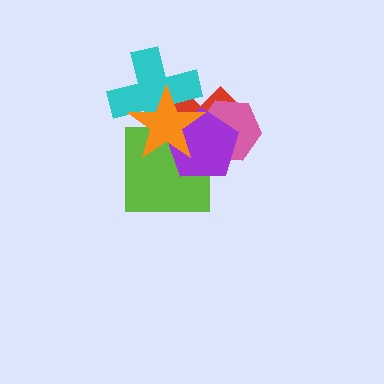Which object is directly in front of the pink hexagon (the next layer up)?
The purple pentagon is directly in front of the pink hexagon.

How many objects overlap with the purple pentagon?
5 objects overlap with the purple pentagon.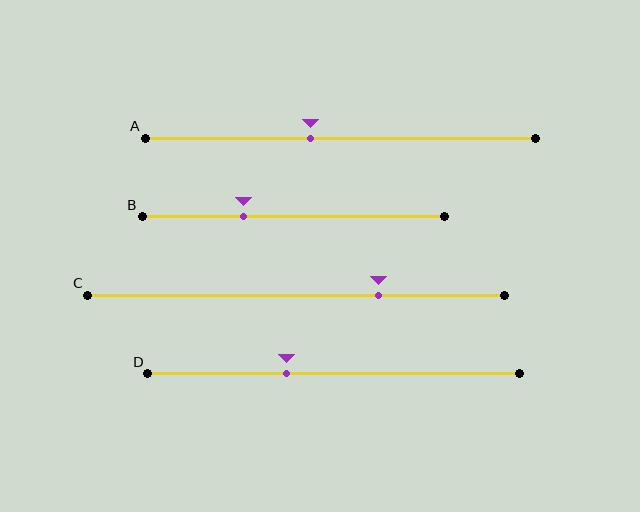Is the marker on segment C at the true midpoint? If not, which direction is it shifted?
No, the marker on segment C is shifted to the right by about 20% of the segment length.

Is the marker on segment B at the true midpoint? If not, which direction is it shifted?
No, the marker on segment B is shifted to the left by about 17% of the segment length.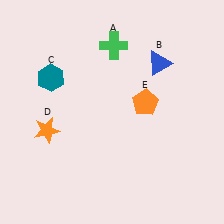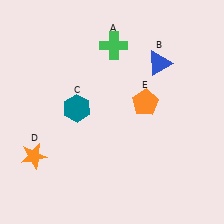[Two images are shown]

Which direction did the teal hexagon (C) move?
The teal hexagon (C) moved down.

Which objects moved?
The objects that moved are: the teal hexagon (C), the orange star (D).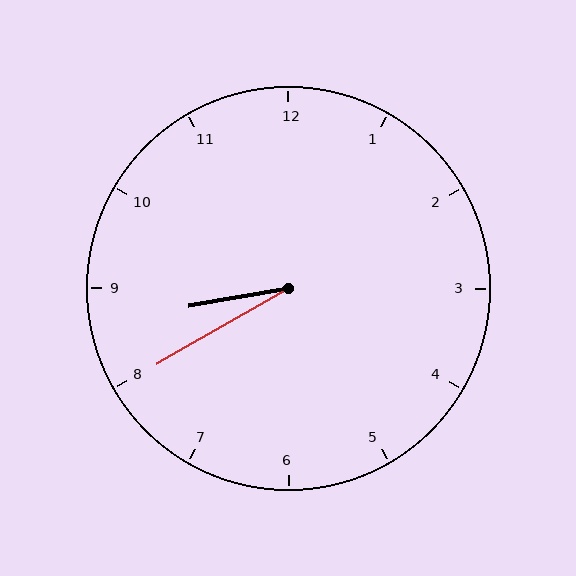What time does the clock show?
8:40.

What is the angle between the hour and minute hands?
Approximately 20 degrees.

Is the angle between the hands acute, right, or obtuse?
It is acute.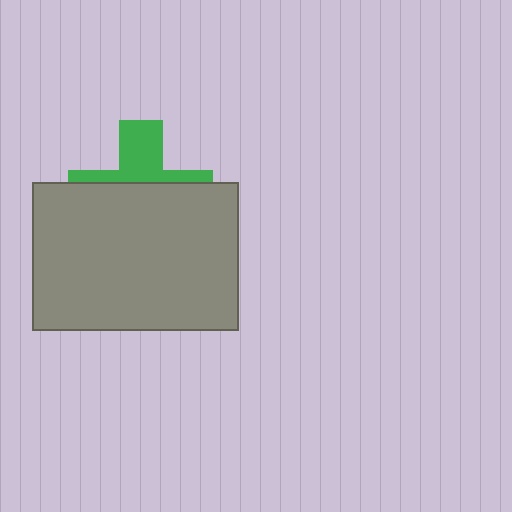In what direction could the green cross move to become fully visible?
The green cross could move up. That would shift it out from behind the gray rectangle entirely.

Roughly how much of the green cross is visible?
A small part of it is visible (roughly 37%).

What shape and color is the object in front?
The object in front is a gray rectangle.